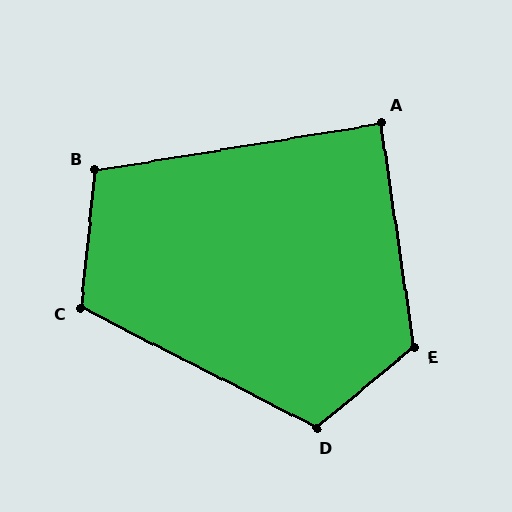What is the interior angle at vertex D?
Approximately 113 degrees (obtuse).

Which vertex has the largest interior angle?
E, at approximately 121 degrees.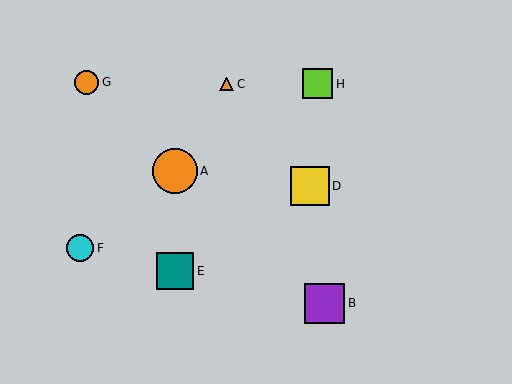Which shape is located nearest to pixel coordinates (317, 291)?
The purple square (labeled B) at (325, 303) is nearest to that location.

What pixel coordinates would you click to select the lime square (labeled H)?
Click at (318, 84) to select the lime square H.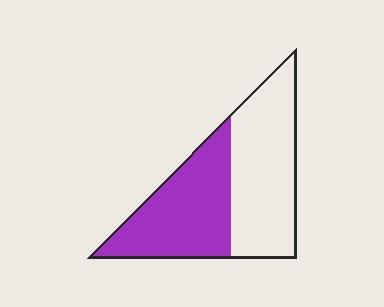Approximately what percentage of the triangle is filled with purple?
Approximately 45%.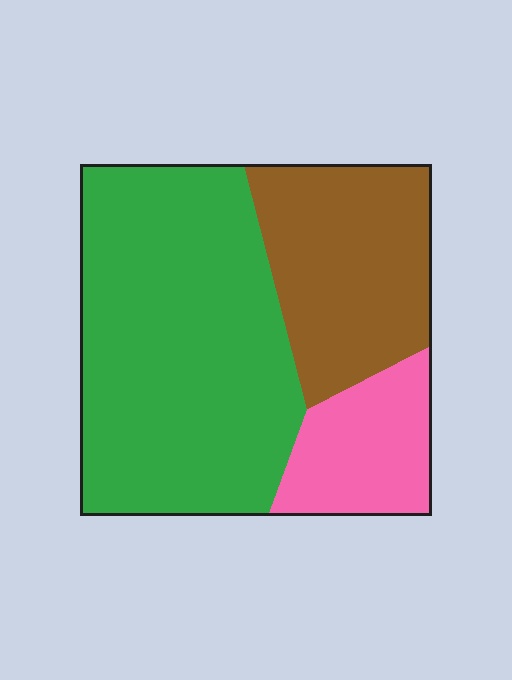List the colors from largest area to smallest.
From largest to smallest: green, brown, pink.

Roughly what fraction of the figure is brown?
Brown takes up between a sixth and a third of the figure.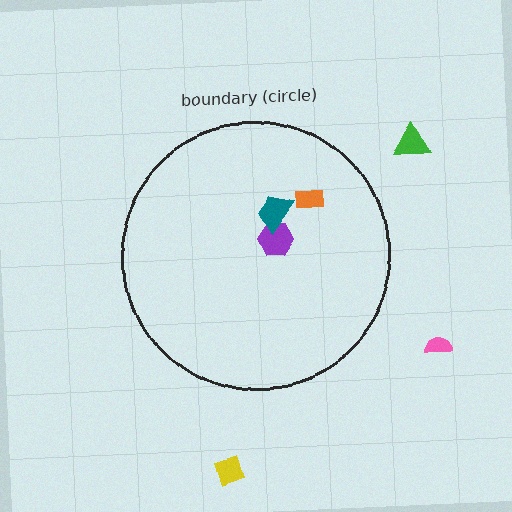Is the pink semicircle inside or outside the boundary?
Outside.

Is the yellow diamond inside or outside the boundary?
Outside.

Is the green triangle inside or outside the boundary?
Outside.